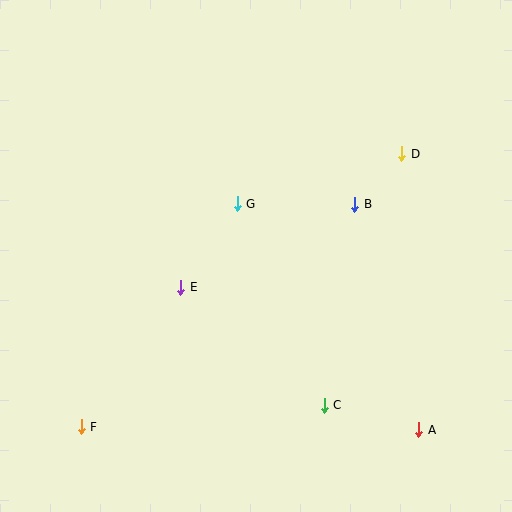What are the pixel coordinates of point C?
Point C is at (324, 405).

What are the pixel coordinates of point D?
Point D is at (402, 154).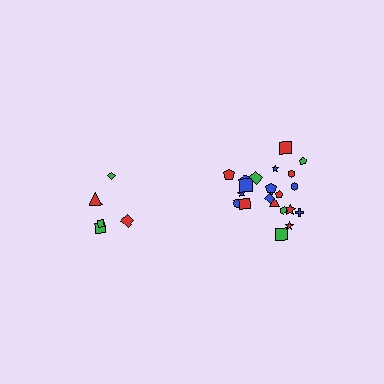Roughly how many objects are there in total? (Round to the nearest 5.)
Roughly 25 objects in total.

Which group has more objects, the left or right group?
The right group.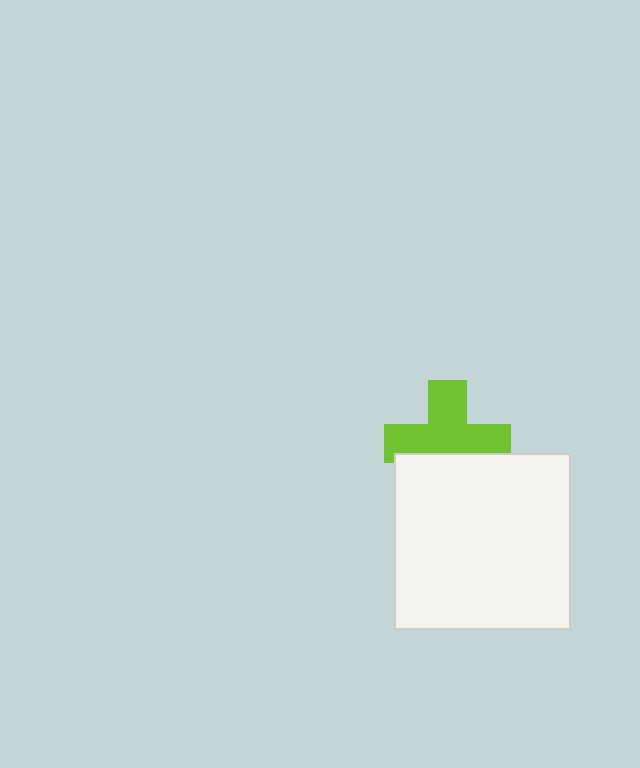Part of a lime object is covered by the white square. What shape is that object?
It is a cross.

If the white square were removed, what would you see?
You would see the complete lime cross.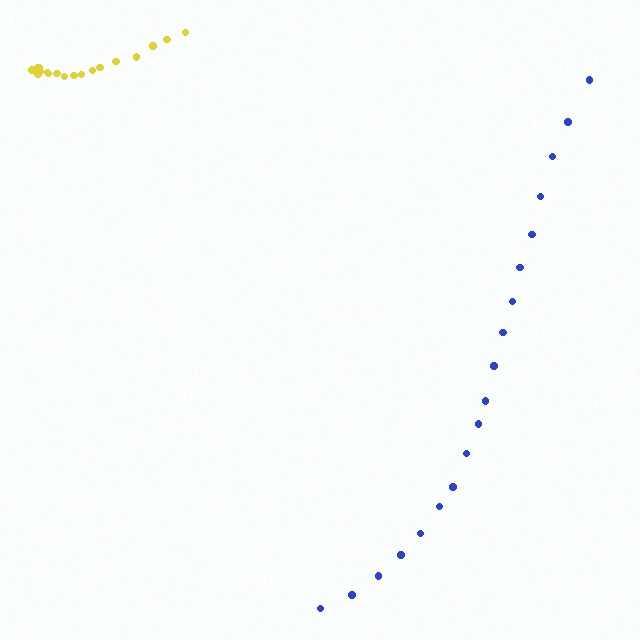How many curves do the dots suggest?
There are 2 distinct paths.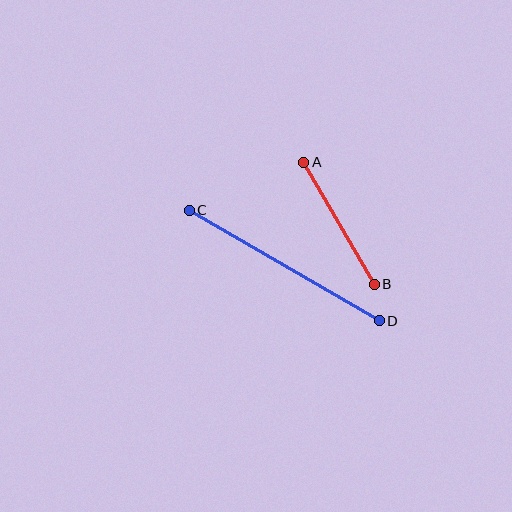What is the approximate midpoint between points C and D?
The midpoint is at approximately (284, 265) pixels.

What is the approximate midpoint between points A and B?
The midpoint is at approximately (339, 223) pixels.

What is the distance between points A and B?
The distance is approximately 141 pixels.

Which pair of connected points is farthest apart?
Points C and D are farthest apart.